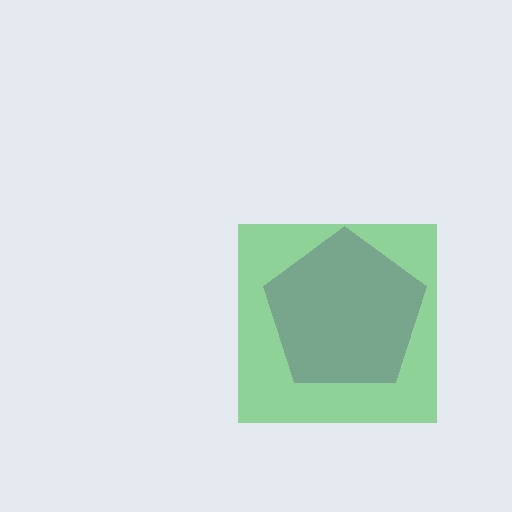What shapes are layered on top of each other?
The layered shapes are: a purple pentagon, a green square.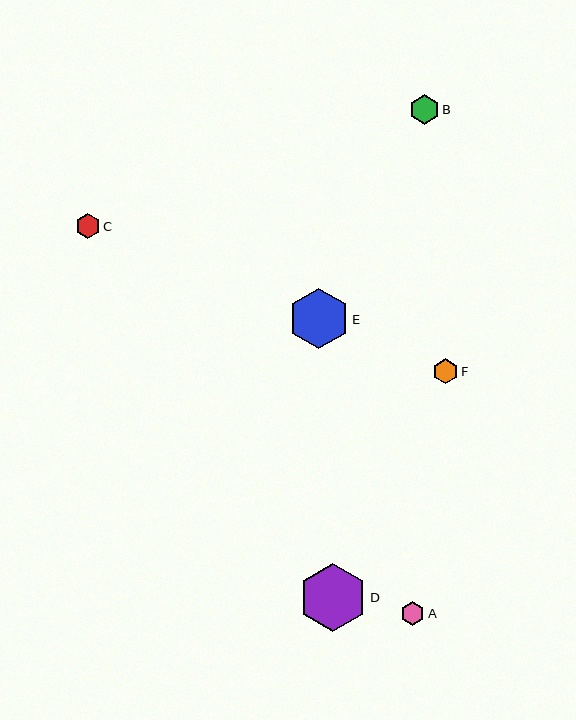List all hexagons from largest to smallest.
From largest to smallest: D, E, B, F, C, A.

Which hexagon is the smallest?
Hexagon A is the smallest with a size of approximately 24 pixels.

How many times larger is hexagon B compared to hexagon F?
Hexagon B is approximately 1.2 times the size of hexagon F.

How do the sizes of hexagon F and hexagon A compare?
Hexagon F and hexagon A are approximately the same size.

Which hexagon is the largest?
Hexagon D is the largest with a size of approximately 68 pixels.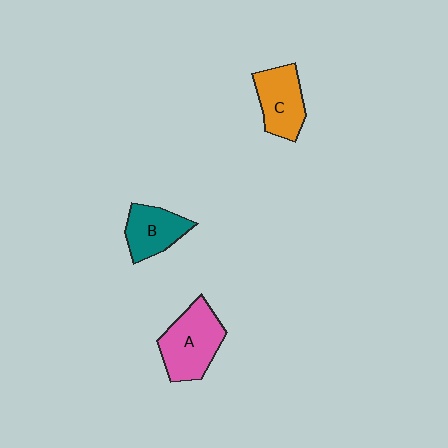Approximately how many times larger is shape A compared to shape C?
Approximately 1.3 times.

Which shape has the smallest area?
Shape B (teal).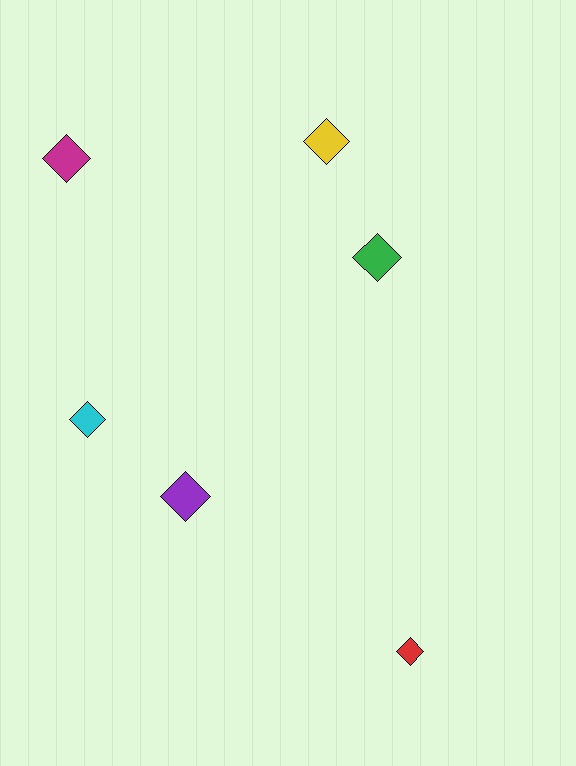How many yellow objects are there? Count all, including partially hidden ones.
There is 1 yellow object.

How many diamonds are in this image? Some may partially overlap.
There are 6 diamonds.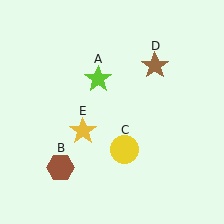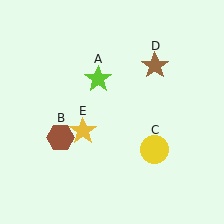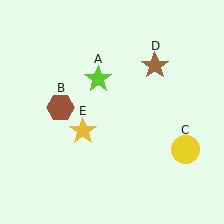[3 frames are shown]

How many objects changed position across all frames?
2 objects changed position: brown hexagon (object B), yellow circle (object C).